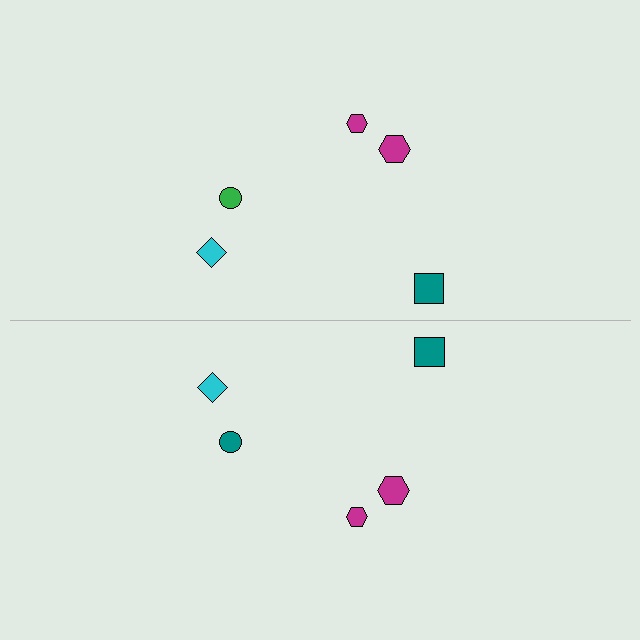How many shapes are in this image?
There are 10 shapes in this image.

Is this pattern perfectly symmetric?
No, the pattern is not perfectly symmetric. The teal circle on the bottom side breaks the symmetry — its mirror counterpart is green.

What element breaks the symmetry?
The teal circle on the bottom side breaks the symmetry — its mirror counterpart is green.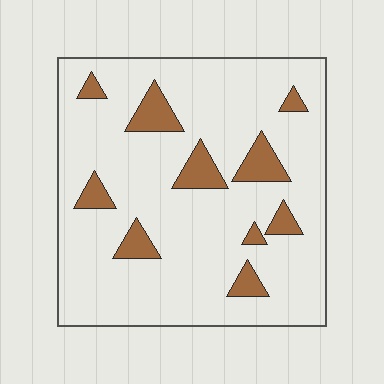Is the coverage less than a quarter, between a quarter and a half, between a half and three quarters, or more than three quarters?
Less than a quarter.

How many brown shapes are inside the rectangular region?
10.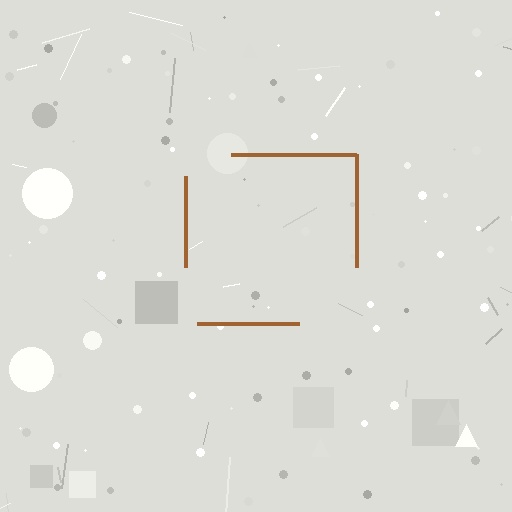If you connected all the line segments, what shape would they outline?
They would outline a square.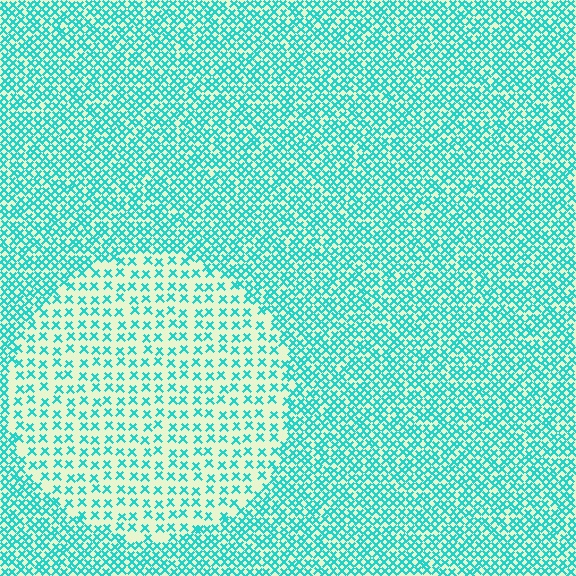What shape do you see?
I see a circle.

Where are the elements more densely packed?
The elements are more densely packed outside the circle boundary.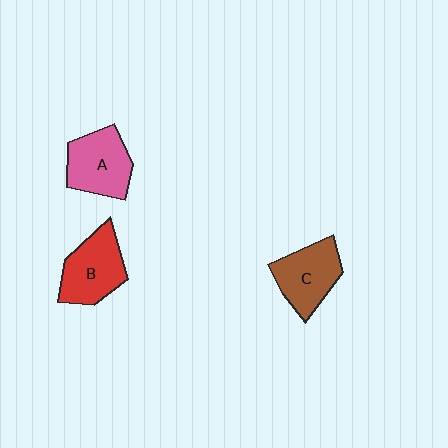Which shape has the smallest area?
Shape C (brown).